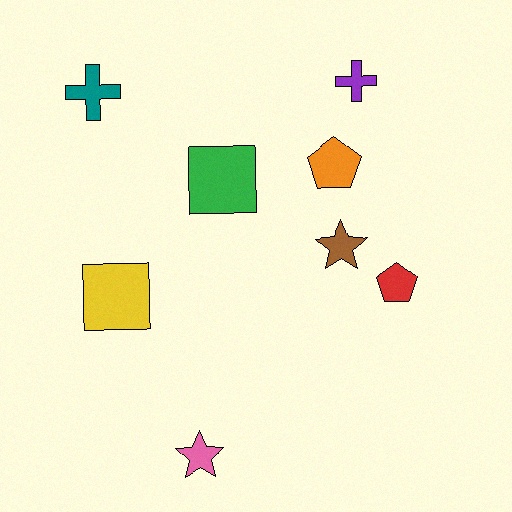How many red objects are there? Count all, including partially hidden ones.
There is 1 red object.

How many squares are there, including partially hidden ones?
There are 2 squares.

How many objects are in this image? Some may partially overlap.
There are 8 objects.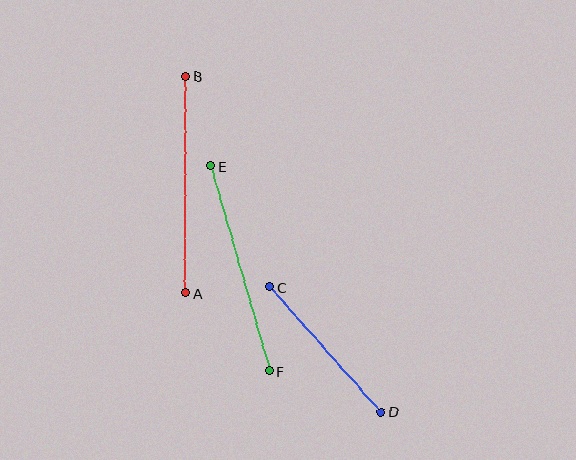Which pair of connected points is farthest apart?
Points A and B are farthest apart.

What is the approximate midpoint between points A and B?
The midpoint is at approximately (186, 184) pixels.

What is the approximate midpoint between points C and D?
The midpoint is at approximately (326, 350) pixels.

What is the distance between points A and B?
The distance is approximately 217 pixels.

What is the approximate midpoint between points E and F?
The midpoint is at approximately (240, 269) pixels.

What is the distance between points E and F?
The distance is approximately 213 pixels.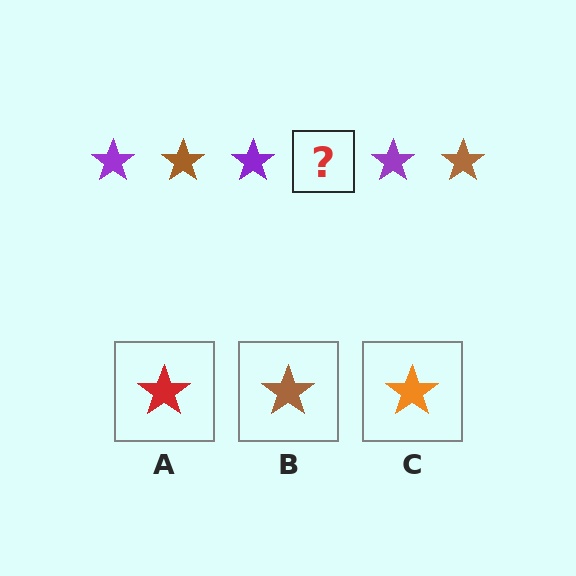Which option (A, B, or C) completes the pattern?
B.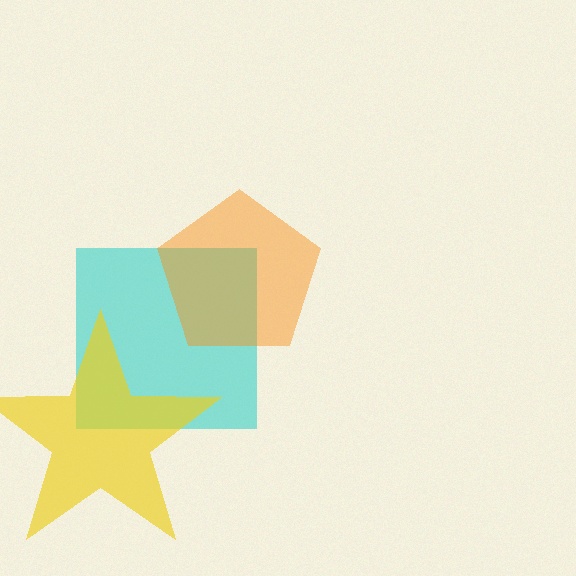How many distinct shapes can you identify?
There are 3 distinct shapes: a cyan square, a yellow star, an orange pentagon.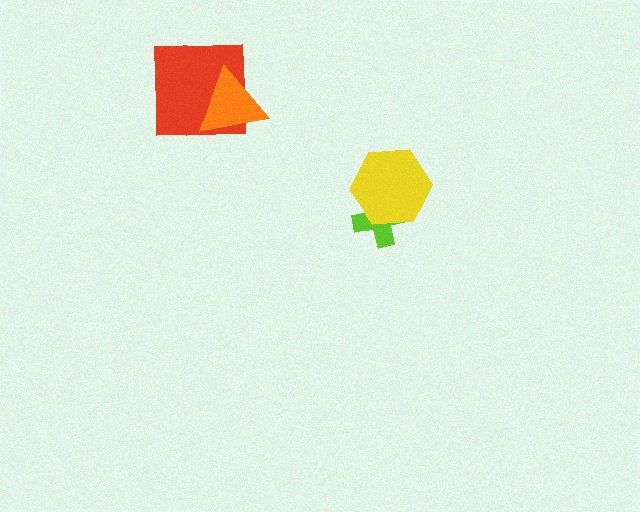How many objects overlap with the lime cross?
1 object overlaps with the lime cross.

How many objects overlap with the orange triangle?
1 object overlaps with the orange triangle.